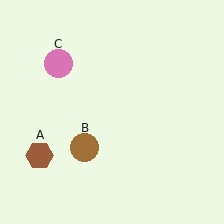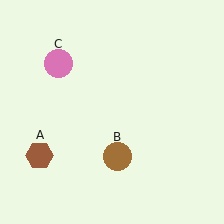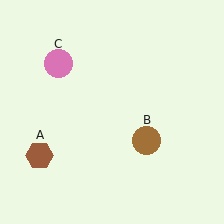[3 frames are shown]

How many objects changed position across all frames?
1 object changed position: brown circle (object B).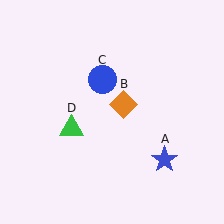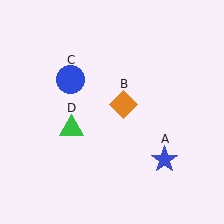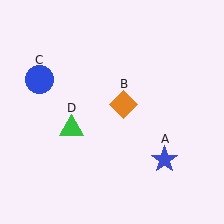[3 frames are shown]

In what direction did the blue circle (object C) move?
The blue circle (object C) moved left.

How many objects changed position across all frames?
1 object changed position: blue circle (object C).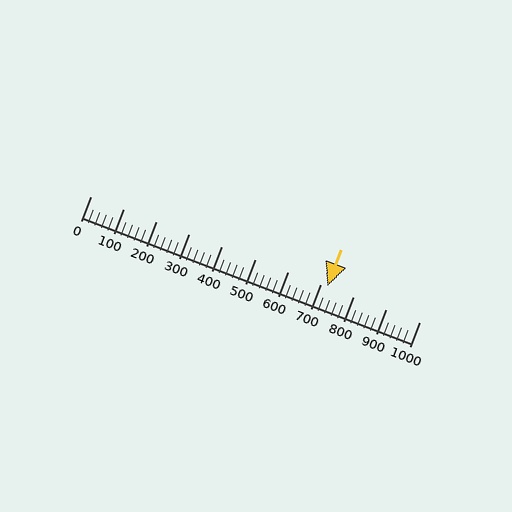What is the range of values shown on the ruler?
The ruler shows values from 0 to 1000.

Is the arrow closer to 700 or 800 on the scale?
The arrow is closer to 700.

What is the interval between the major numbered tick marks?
The major tick marks are spaced 100 units apart.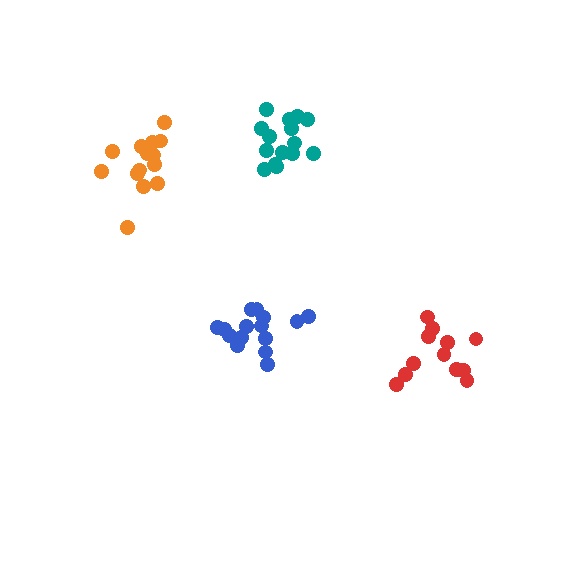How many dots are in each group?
Group 1: 15 dots, Group 2: 12 dots, Group 3: 15 dots, Group 4: 14 dots (56 total).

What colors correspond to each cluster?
The clusters are colored: blue, red, teal, orange.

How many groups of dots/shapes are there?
There are 4 groups.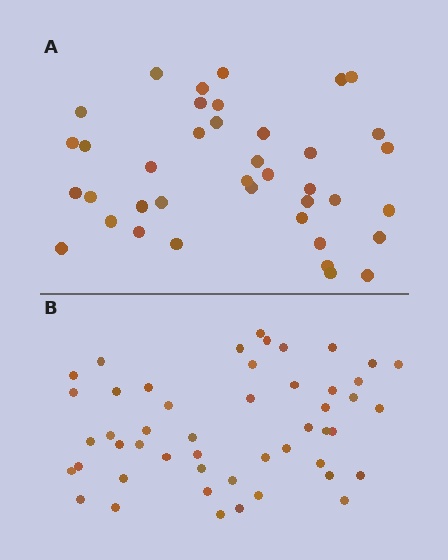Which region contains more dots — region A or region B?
Region B (the bottom region) has more dots.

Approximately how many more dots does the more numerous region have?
Region B has roughly 10 or so more dots than region A.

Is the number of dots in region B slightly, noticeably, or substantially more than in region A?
Region B has noticeably more, but not dramatically so. The ratio is roughly 1.3 to 1.